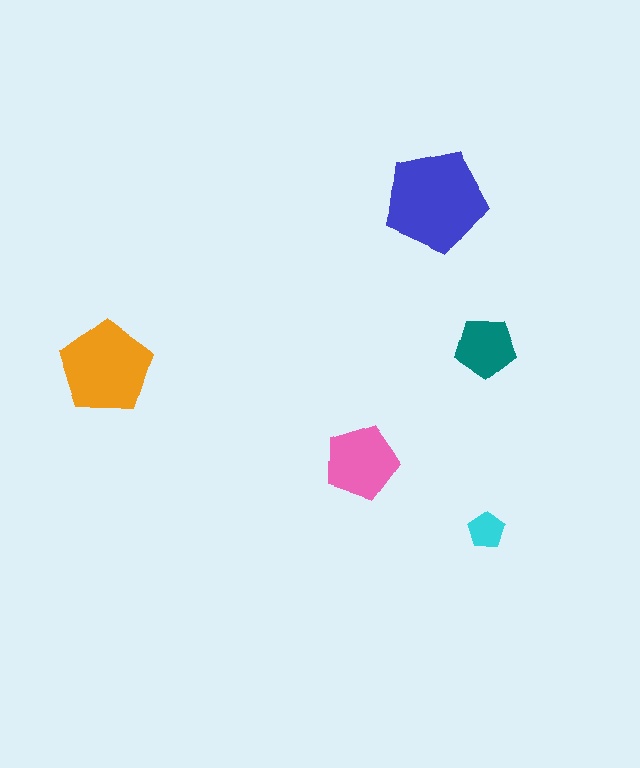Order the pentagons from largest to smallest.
the blue one, the orange one, the pink one, the teal one, the cyan one.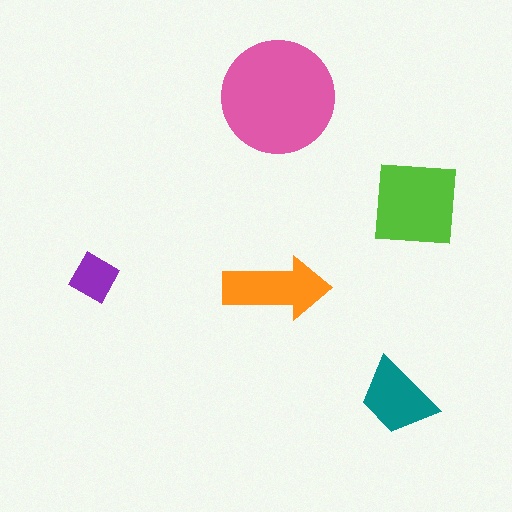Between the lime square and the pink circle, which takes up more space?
The pink circle.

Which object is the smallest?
The purple square.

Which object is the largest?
The pink circle.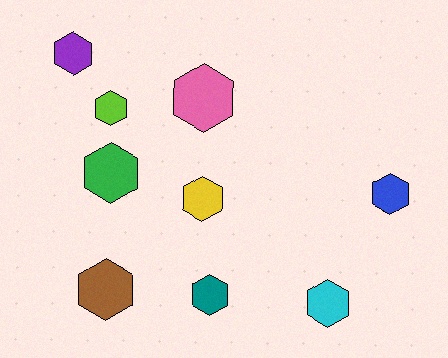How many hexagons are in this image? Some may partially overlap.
There are 9 hexagons.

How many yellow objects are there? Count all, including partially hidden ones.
There is 1 yellow object.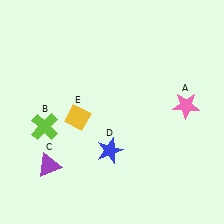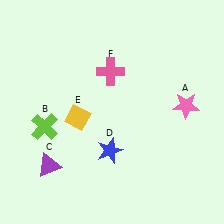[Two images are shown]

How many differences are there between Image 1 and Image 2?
There is 1 difference between the two images.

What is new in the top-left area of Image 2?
A pink cross (F) was added in the top-left area of Image 2.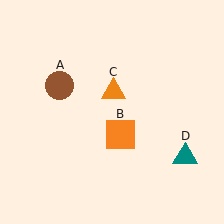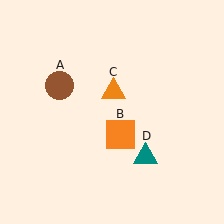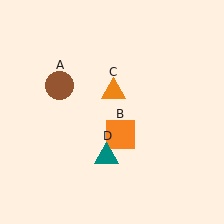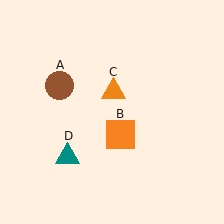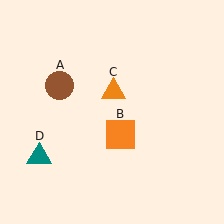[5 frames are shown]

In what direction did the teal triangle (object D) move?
The teal triangle (object D) moved left.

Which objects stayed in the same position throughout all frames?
Brown circle (object A) and orange square (object B) and orange triangle (object C) remained stationary.